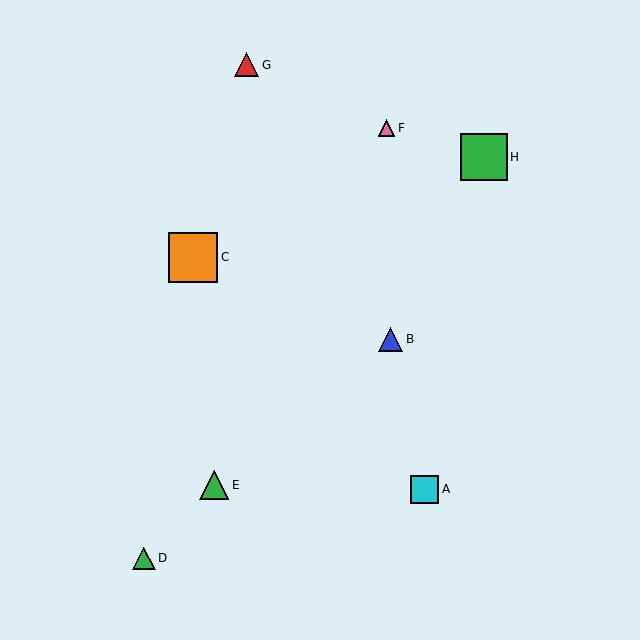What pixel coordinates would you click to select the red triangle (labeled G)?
Click at (247, 65) to select the red triangle G.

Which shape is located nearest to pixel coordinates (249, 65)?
The red triangle (labeled G) at (247, 65) is nearest to that location.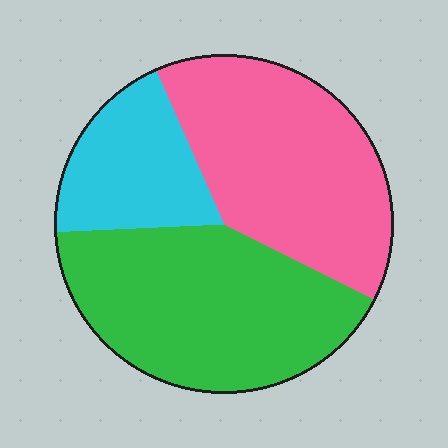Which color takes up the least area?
Cyan, at roughly 20%.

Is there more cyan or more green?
Green.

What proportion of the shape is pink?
Pink takes up about two fifths (2/5) of the shape.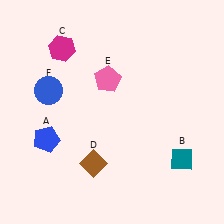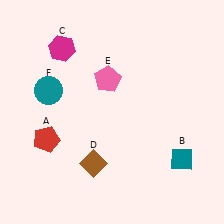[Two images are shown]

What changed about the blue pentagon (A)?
In Image 1, A is blue. In Image 2, it changed to red.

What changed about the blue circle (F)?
In Image 1, F is blue. In Image 2, it changed to teal.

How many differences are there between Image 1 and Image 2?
There are 2 differences between the two images.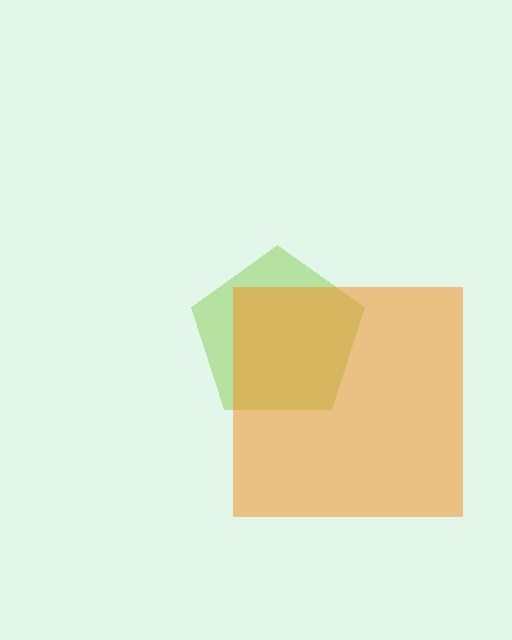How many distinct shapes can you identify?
There are 2 distinct shapes: a lime pentagon, an orange square.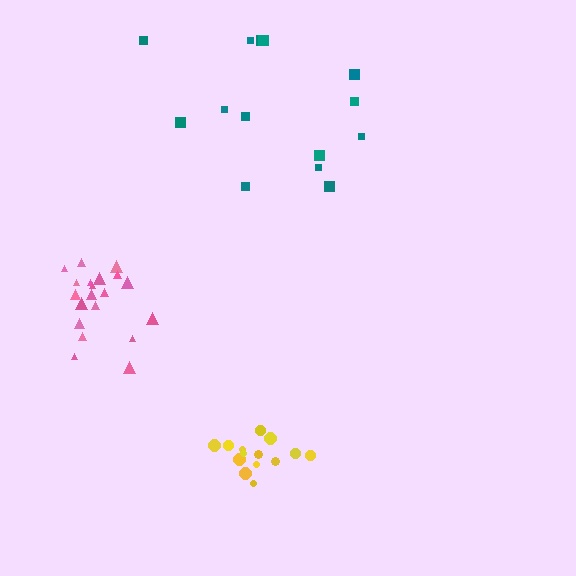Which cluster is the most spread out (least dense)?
Teal.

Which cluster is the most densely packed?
Yellow.